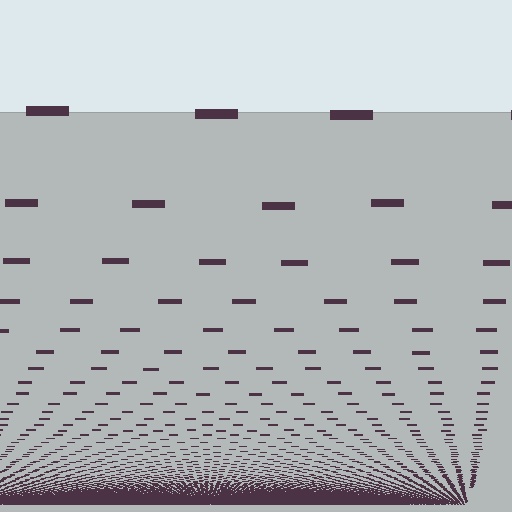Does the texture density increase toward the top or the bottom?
Density increases toward the bottom.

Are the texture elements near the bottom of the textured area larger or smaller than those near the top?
Smaller. The gradient is inverted — elements near the bottom are smaller and denser.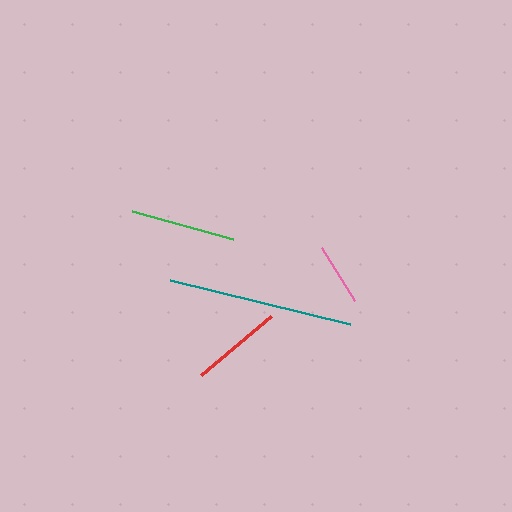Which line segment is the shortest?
The pink line is the shortest at approximately 63 pixels.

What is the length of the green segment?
The green segment is approximately 105 pixels long.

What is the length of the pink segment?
The pink segment is approximately 63 pixels long.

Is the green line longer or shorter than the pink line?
The green line is longer than the pink line.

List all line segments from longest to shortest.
From longest to shortest: teal, green, red, pink.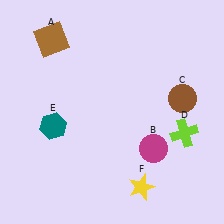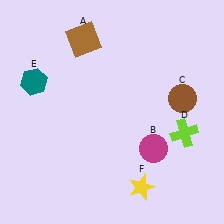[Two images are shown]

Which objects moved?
The objects that moved are: the brown square (A), the teal hexagon (E).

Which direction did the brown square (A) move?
The brown square (A) moved right.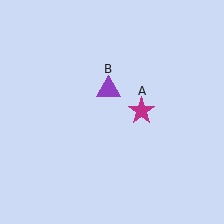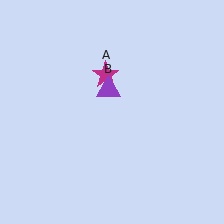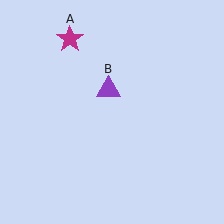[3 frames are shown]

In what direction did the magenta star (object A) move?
The magenta star (object A) moved up and to the left.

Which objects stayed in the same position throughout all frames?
Purple triangle (object B) remained stationary.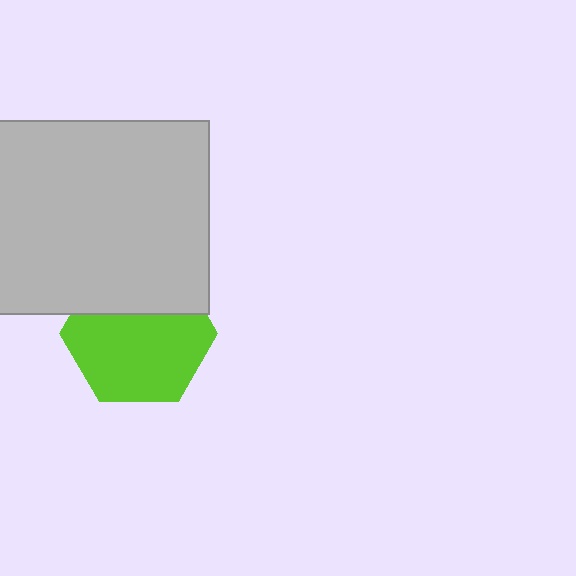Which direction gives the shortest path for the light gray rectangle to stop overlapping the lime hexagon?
Moving up gives the shortest separation.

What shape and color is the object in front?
The object in front is a light gray rectangle.